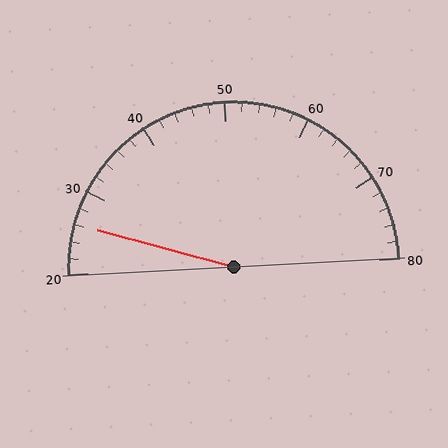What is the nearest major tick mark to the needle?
The nearest major tick mark is 30.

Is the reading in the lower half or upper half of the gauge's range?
The reading is in the lower half of the range (20 to 80).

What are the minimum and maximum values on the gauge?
The gauge ranges from 20 to 80.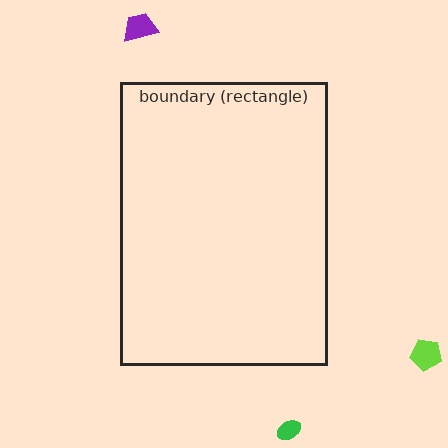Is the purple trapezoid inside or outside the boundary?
Outside.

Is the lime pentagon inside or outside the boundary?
Outside.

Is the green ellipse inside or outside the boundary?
Outside.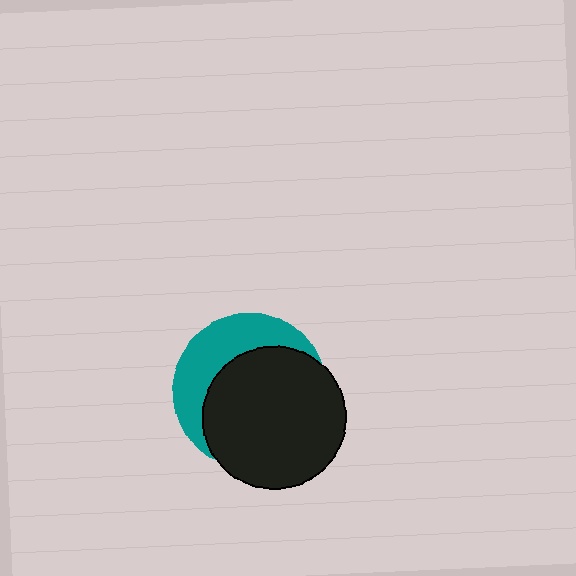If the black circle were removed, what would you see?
You would see the complete teal circle.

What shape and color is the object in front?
The object in front is a black circle.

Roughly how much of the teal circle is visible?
A small part of it is visible (roughly 35%).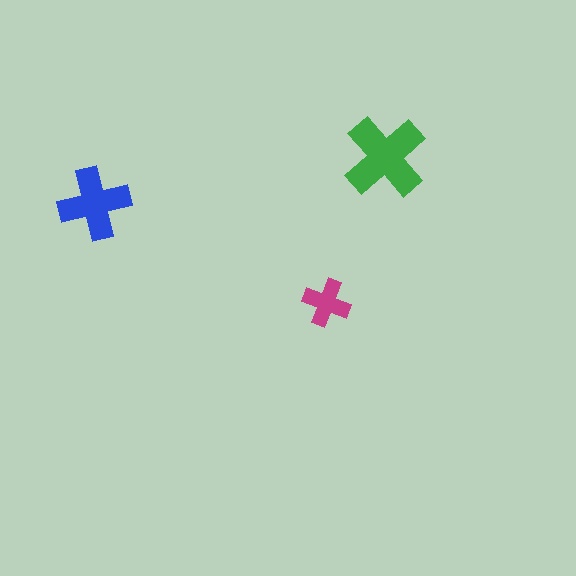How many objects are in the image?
There are 3 objects in the image.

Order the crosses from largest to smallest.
the green one, the blue one, the magenta one.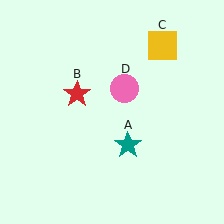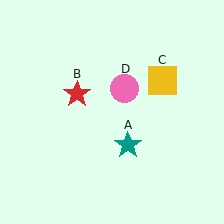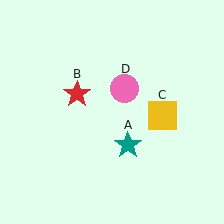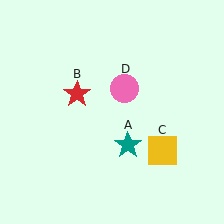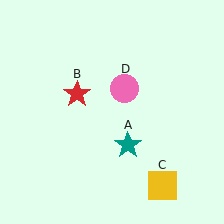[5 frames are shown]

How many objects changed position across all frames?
1 object changed position: yellow square (object C).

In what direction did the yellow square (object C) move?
The yellow square (object C) moved down.